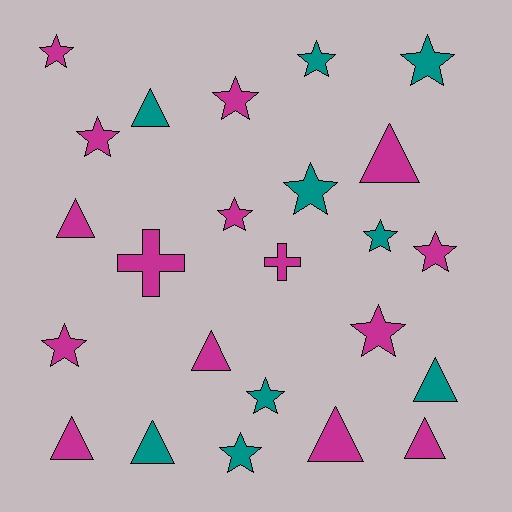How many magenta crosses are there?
There are 2 magenta crosses.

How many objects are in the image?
There are 24 objects.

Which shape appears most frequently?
Star, with 13 objects.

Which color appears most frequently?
Magenta, with 15 objects.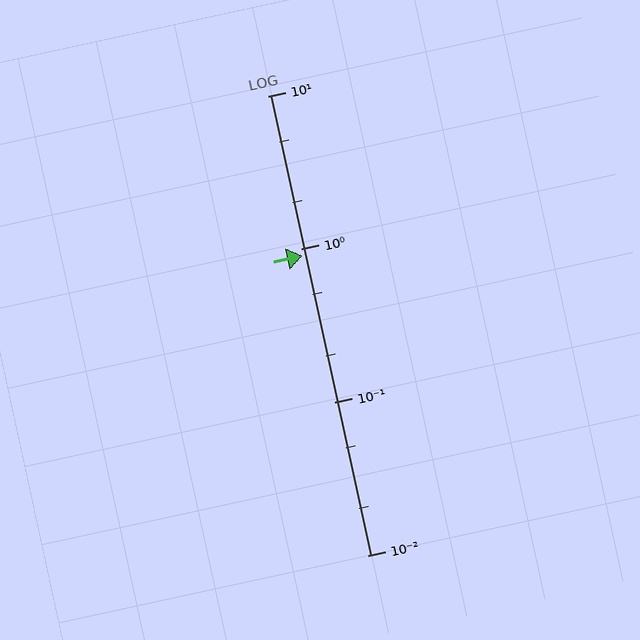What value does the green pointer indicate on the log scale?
The pointer indicates approximately 0.91.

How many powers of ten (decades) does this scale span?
The scale spans 3 decades, from 0.01 to 10.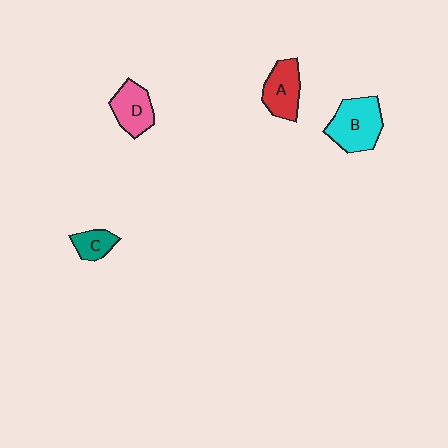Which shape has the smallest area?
Shape C (teal).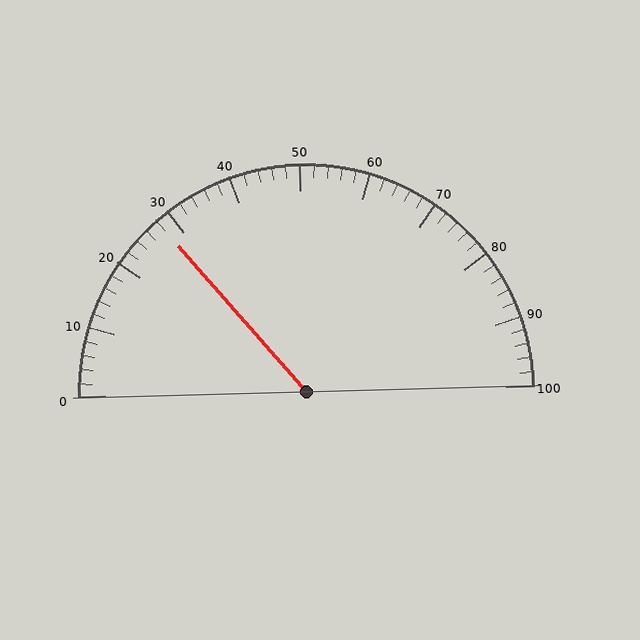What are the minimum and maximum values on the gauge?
The gauge ranges from 0 to 100.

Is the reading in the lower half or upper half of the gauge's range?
The reading is in the lower half of the range (0 to 100).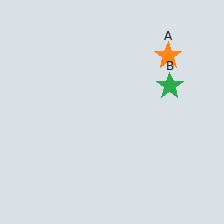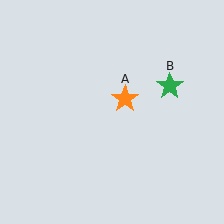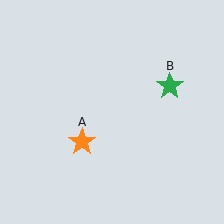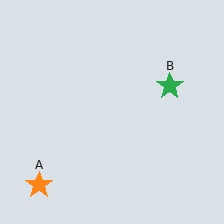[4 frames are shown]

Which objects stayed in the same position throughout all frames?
Green star (object B) remained stationary.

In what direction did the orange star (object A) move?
The orange star (object A) moved down and to the left.